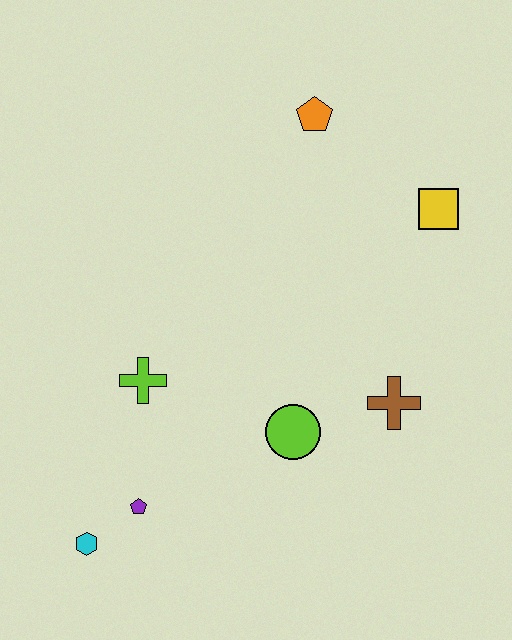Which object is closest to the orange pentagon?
The yellow square is closest to the orange pentagon.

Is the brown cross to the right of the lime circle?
Yes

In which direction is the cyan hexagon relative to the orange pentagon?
The cyan hexagon is below the orange pentagon.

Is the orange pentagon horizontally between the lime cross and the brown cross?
Yes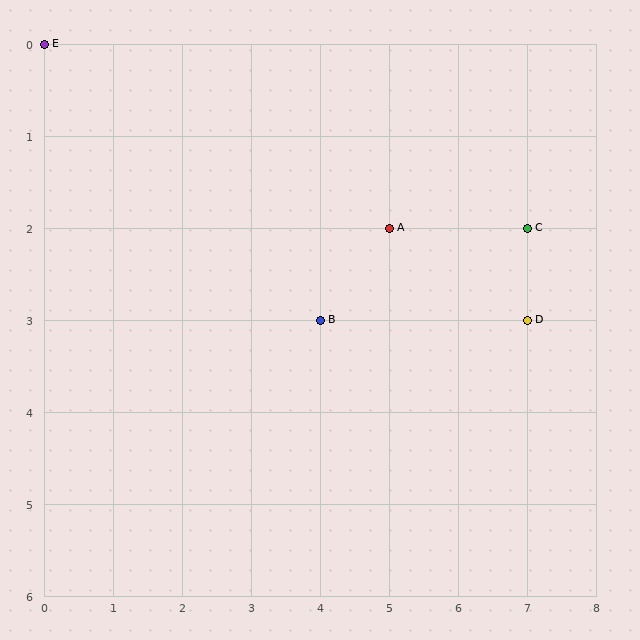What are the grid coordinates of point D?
Point D is at grid coordinates (7, 3).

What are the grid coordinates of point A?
Point A is at grid coordinates (5, 2).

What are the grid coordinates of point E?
Point E is at grid coordinates (0, 0).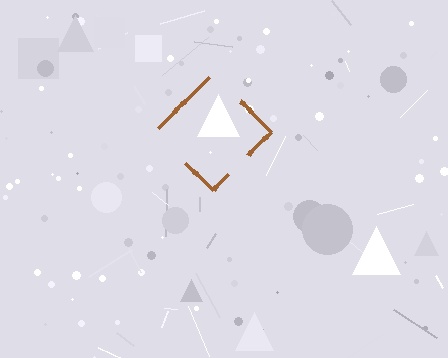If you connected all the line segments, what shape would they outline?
They would outline a diamond.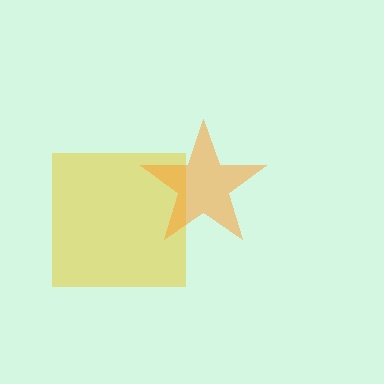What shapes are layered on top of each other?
The layered shapes are: a yellow square, an orange star.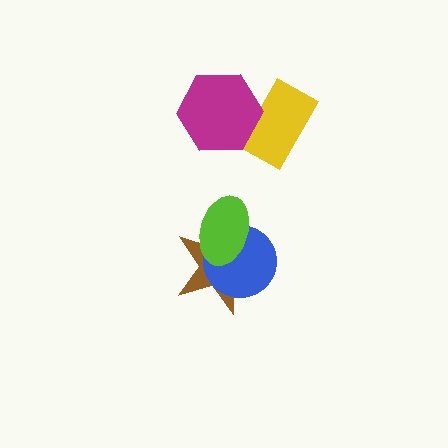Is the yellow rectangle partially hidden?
Yes, it is partially covered by another shape.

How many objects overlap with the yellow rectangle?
1 object overlaps with the yellow rectangle.